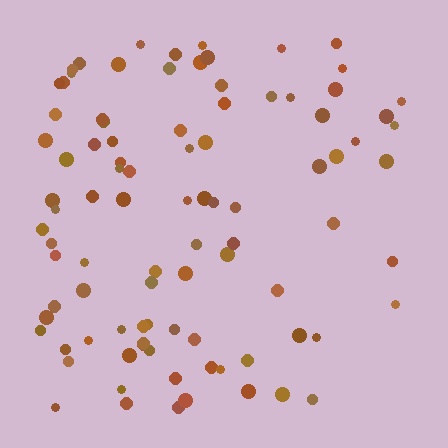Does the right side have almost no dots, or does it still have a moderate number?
Still a moderate number, just noticeably fewer than the left.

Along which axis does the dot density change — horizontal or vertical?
Horizontal.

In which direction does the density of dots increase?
From right to left, with the left side densest.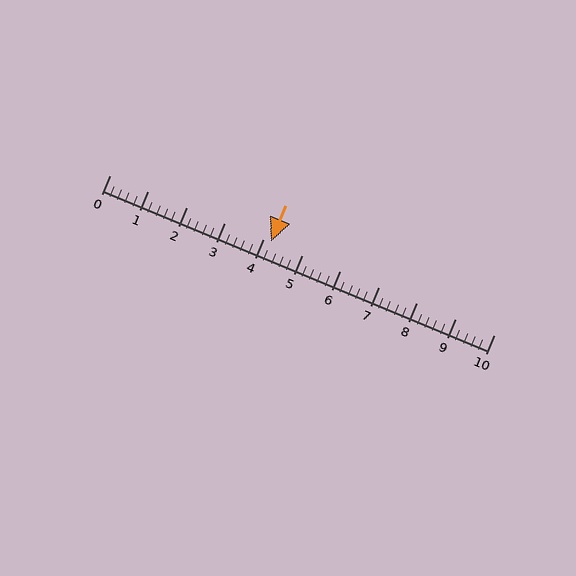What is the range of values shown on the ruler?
The ruler shows values from 0 to 10.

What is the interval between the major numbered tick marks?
The major tick marks are spaced 1 units apart.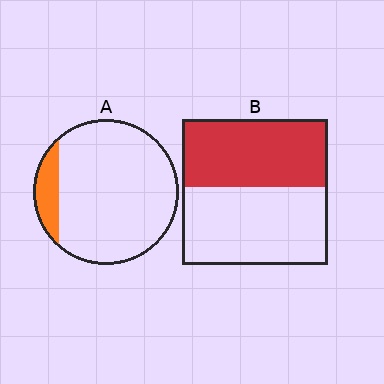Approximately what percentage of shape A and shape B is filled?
A is approximately 10% and B is approximately 45%.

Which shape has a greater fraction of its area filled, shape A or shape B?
Shape B.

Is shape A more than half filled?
No.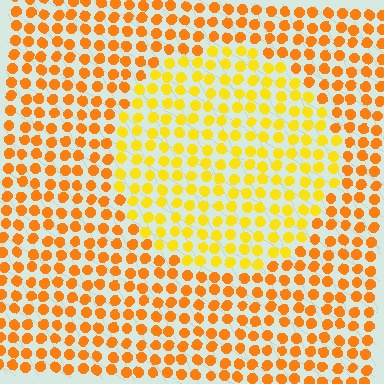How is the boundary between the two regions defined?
The boundary is defined purely by a slight shift in hue (about 25 degrees). Spacing, size, and orientation are identical on both sides.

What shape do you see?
I see a circle.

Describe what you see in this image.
The image is filled with small orange elements in a uniform arrangement. A circle-shaped region is visible where the elements are tinted to a slightly different hue, forming a subtle color boundary.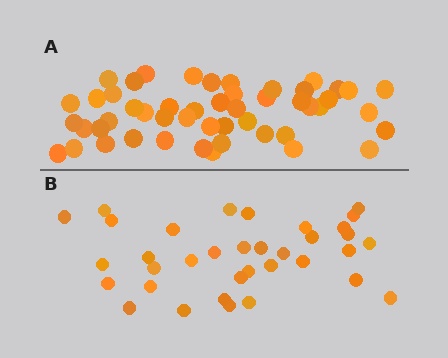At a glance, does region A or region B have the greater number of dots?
Region A (the top region) has more dots.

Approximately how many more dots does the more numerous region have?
Region A has approximately 15 more dots than region B.